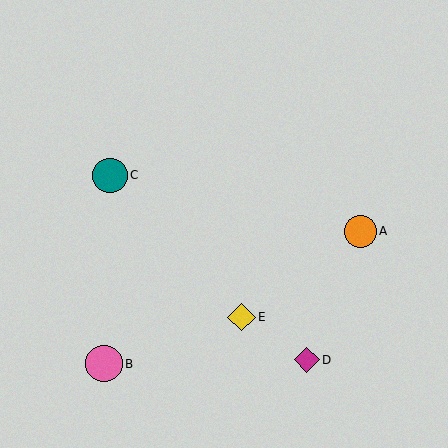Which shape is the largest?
The pink circle (labeled B) is the largest.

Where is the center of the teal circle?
The center of the teal circle is at (110, 175).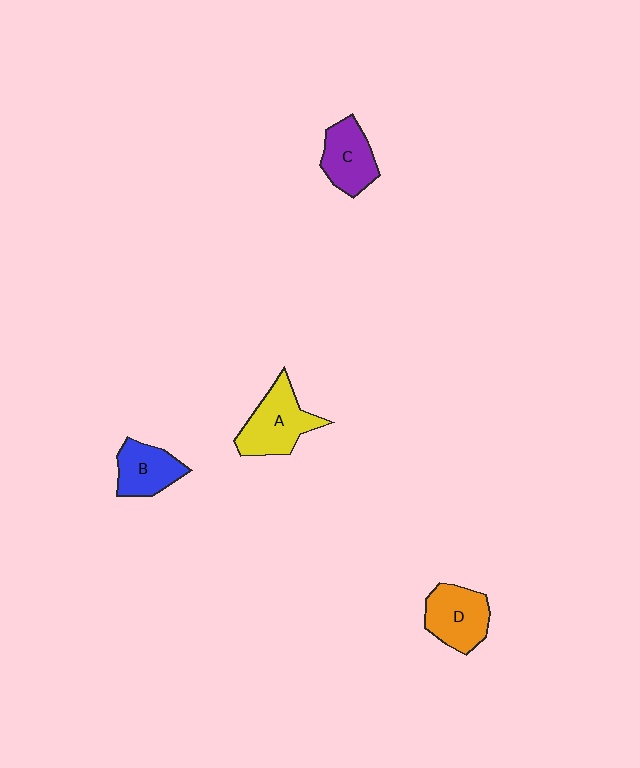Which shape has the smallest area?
Shape B (blue).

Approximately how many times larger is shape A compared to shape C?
Approximately 1.2 times.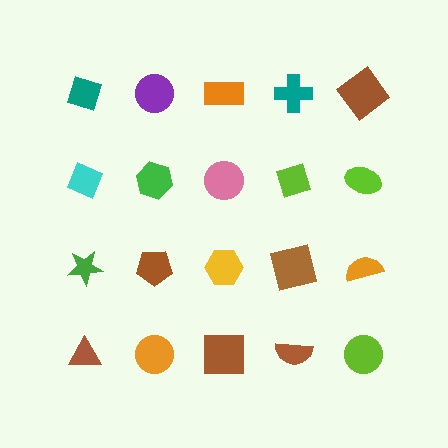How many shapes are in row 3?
5 shapes.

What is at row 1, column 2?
A purple circle.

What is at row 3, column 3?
A yellow hexagon.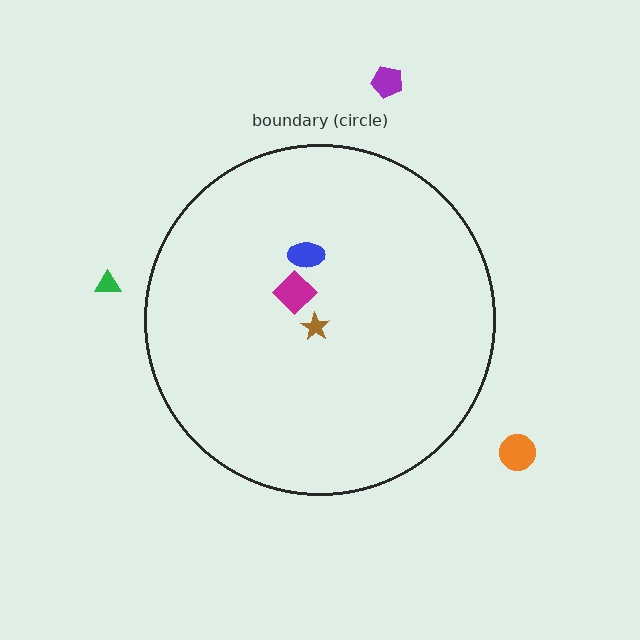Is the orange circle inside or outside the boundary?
Outside.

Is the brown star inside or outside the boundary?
Inside.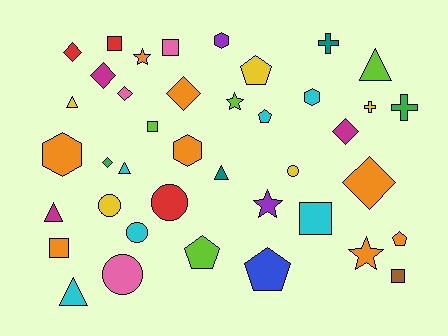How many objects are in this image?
There are 40 objects.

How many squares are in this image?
There are 6 squares.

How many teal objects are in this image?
There are 2 teal objects.